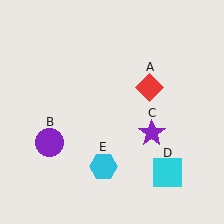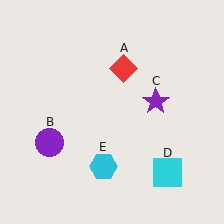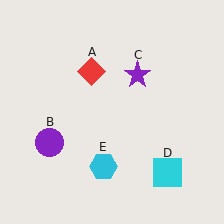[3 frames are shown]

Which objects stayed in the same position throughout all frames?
Purple circle (object B) and cyan square (object D) and cyan hexagon (object E) remained stationary.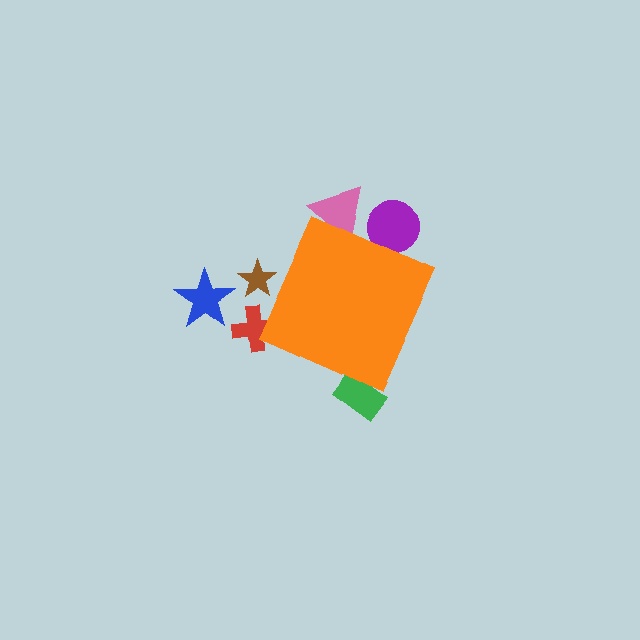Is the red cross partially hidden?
Yes, the red cross is partially hidden behind the orange diamond.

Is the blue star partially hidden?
No, the blue star is fully visible.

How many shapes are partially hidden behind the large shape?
5 shapes are partially hidden.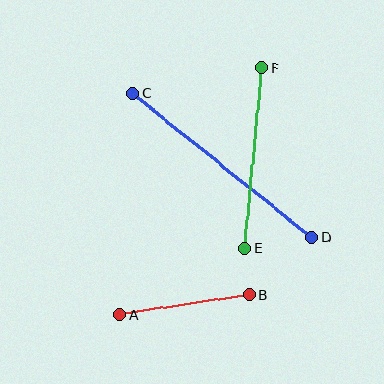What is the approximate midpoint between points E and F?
The midpoint is at approximately (253, 158) pixels.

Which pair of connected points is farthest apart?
Points C and D are farthest apart.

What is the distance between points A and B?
The distance is approximately 131 pixels.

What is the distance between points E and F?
The distance is approximately 181 pixels.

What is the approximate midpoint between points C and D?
The midpoint is at approximately (222, 165) pixels.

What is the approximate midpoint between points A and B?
The midpoint is at approximately (184, 304) pixels.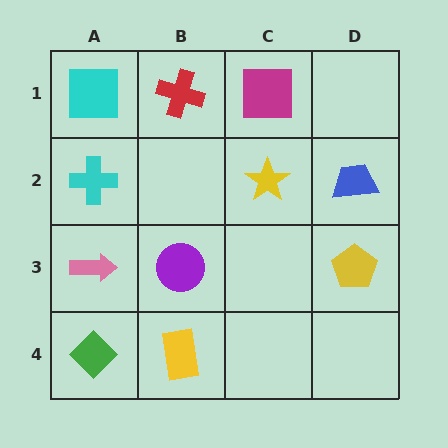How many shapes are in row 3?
3 shapes.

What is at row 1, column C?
A magenta square.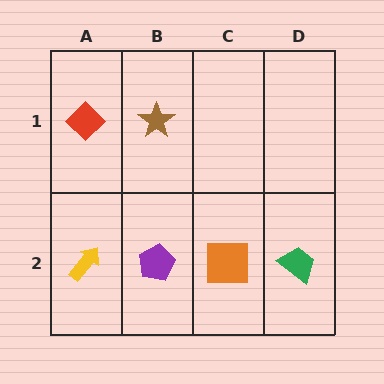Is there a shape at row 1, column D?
No, that cell is empty.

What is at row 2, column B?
A purple pentagon.